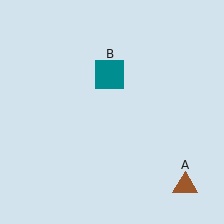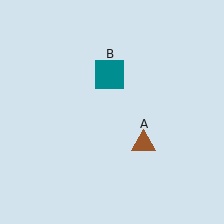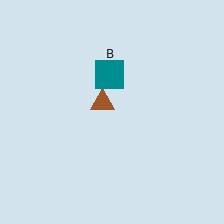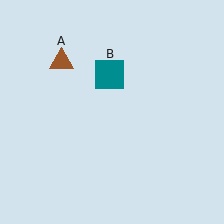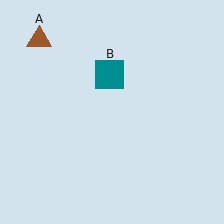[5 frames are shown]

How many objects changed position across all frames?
1 object changed position: brown triangle (object A).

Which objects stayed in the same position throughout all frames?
Teal square (object B) remained stationary.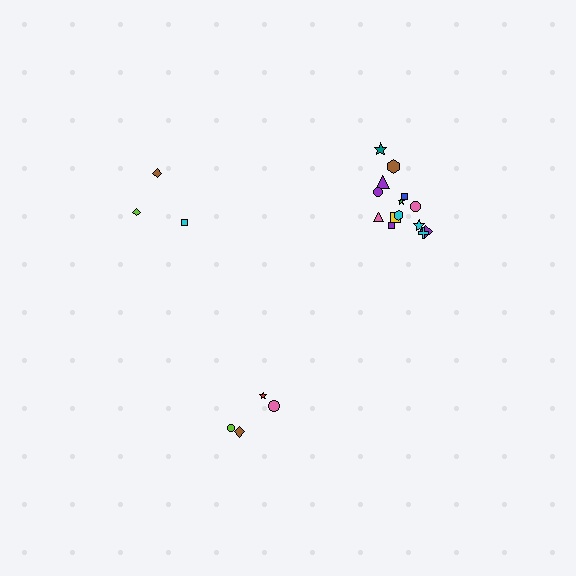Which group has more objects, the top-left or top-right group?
The top-right group.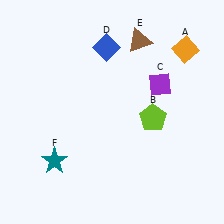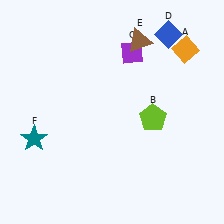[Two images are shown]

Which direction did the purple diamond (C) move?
The purple diamond (C) moved up.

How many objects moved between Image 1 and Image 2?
3 objects moved between the two images.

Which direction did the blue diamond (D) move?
The blue diamond (D) moved right.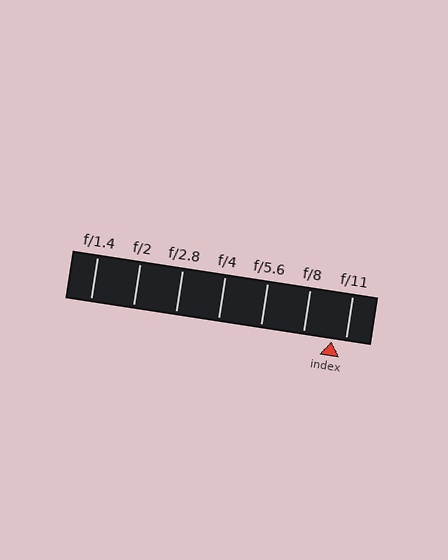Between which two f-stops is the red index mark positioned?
The index mark is between f/8 and f/11.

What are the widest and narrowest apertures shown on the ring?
The widest aperture shown is f/1.4 and the narrowest is f/11.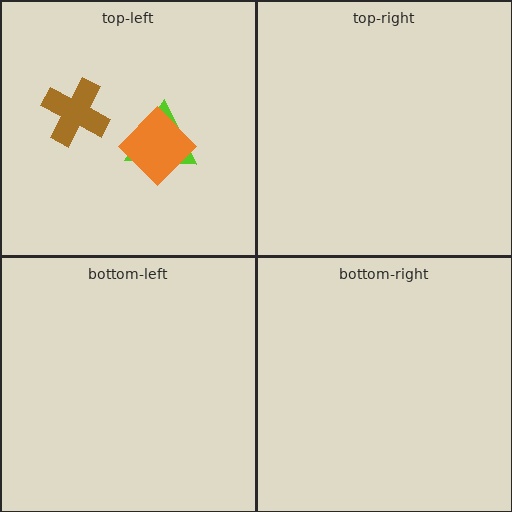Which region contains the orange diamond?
The top-left region.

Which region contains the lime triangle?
The top-left region.